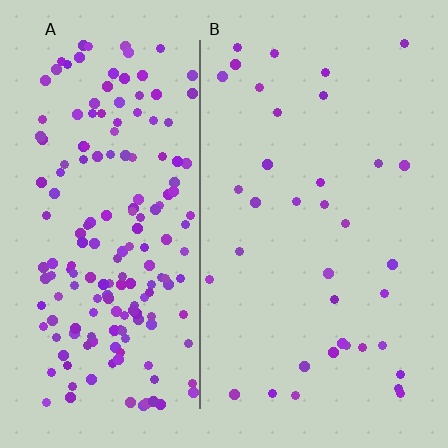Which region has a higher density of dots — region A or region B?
A (the left).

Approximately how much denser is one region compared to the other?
Approximately 5.2× — region A over region B.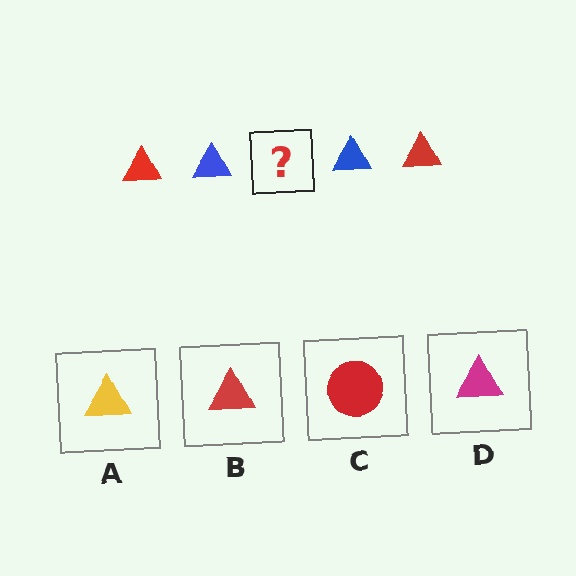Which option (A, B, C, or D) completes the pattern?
B.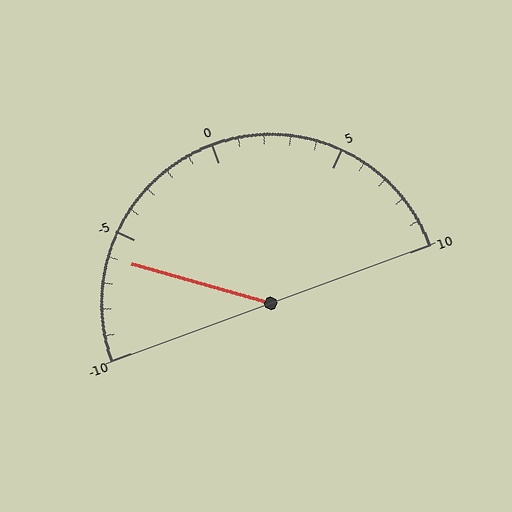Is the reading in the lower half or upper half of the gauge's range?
The reading is in the lower half of the range (-10 to 10).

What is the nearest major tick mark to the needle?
The nearest major tick mark is -5.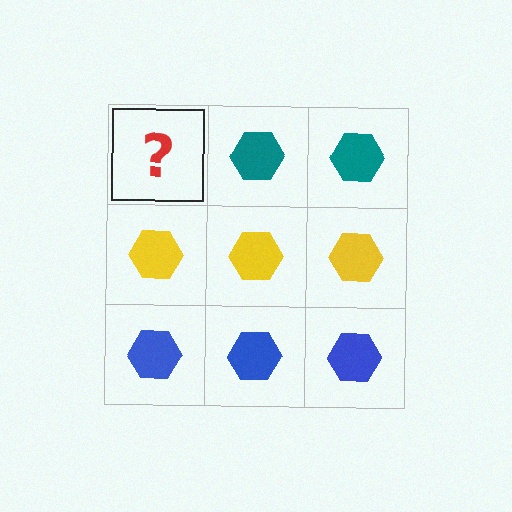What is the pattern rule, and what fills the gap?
The rule is that each row has a consistent color. The gap should be filled with a teal hexagon.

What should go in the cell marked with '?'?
The missing cell should contain a teal hexagon.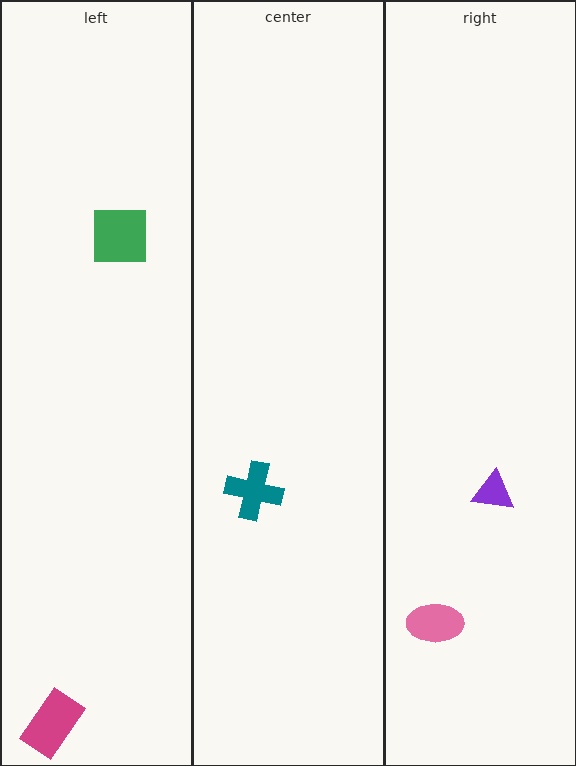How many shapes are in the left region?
2.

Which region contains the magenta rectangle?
The left region.